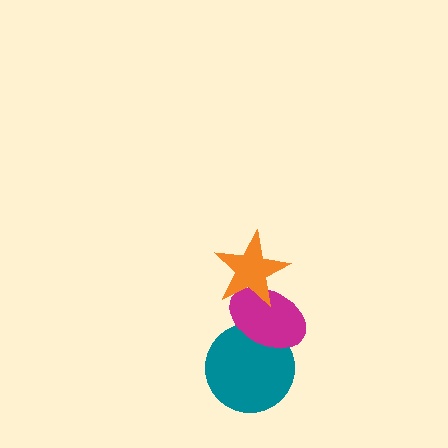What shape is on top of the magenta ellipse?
The orange star is on top of the magenta ellipse.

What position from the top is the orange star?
The orange star is 1st from the top.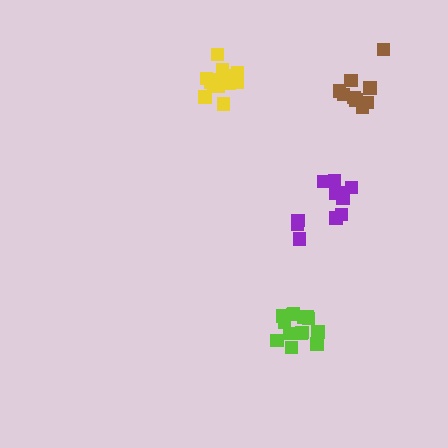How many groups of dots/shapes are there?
There are 4 groups.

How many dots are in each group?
Group 1: 14 dots, Group 2: 11 dots, Group 3: 9 dots, Group 4: 13 dots (47 total).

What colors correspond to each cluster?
The clusters are colored: lime, purple, brown, yellow.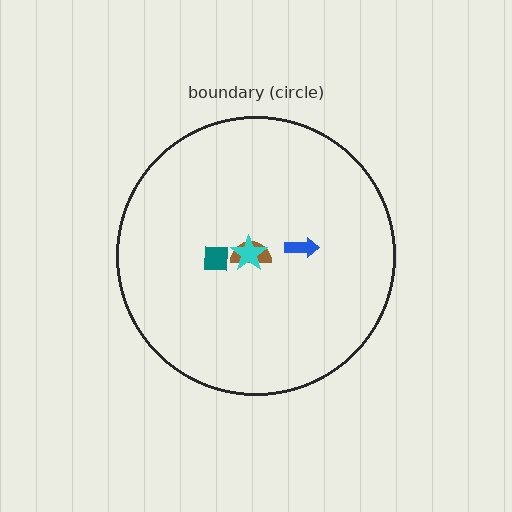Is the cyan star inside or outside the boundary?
Inside.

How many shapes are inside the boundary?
4 inside, 0 outside.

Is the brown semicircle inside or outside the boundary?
Inside.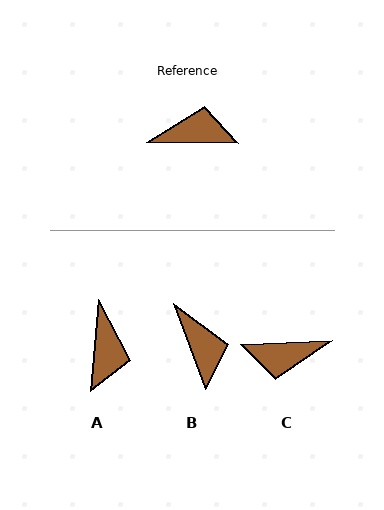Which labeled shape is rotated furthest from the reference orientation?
C, about 177 degrees away.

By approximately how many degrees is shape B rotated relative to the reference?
Approximately 69 degrees clockwise.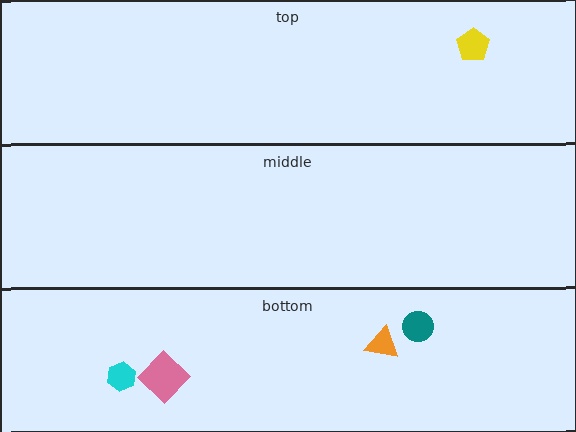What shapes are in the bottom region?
The orange triangle, the teal circle, the cyan hexagon, the pink diamond.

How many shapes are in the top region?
1.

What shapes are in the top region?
The yellow pentagon.